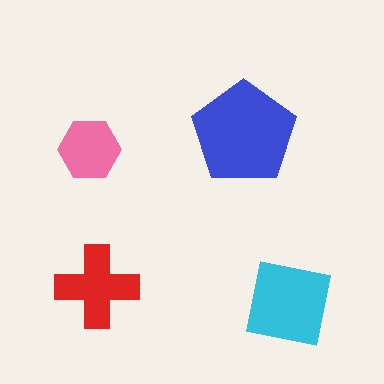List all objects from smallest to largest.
The pink hexagon, the red cross, the cyan square, the blue pentagon.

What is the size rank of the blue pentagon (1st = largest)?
1st.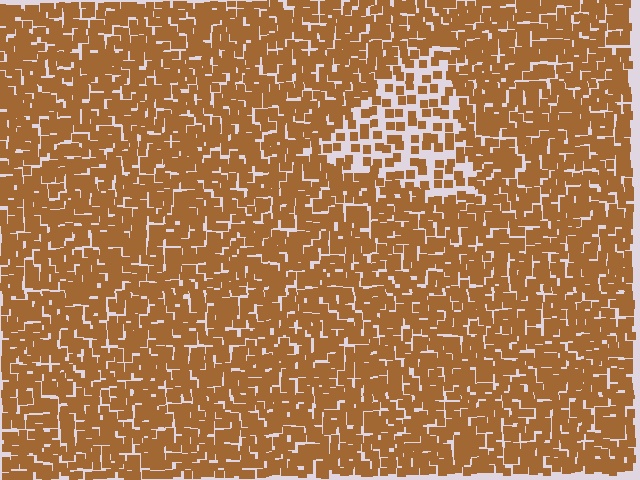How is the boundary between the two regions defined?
The boundary is defined by a change in element density (approximately 2.1x ratio). All elements are the same color, size, and shape.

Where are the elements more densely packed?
The elements are more densely packed outside the triangle boundary.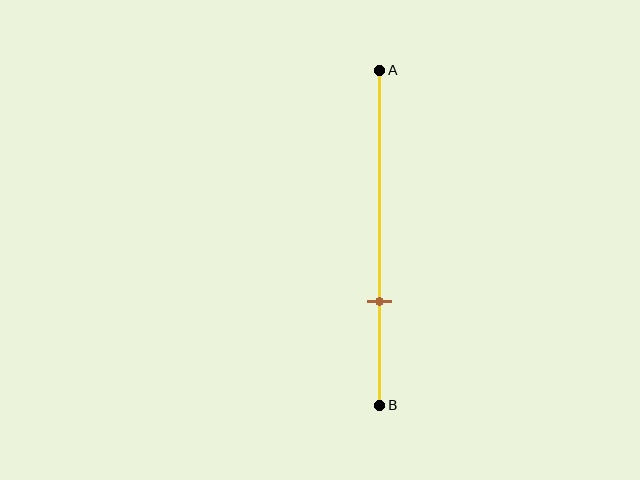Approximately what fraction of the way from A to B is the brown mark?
The brown mark is approximately 70% of the way from A to B.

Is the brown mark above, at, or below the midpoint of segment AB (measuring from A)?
The brown mark is below the midpoint of segment AB.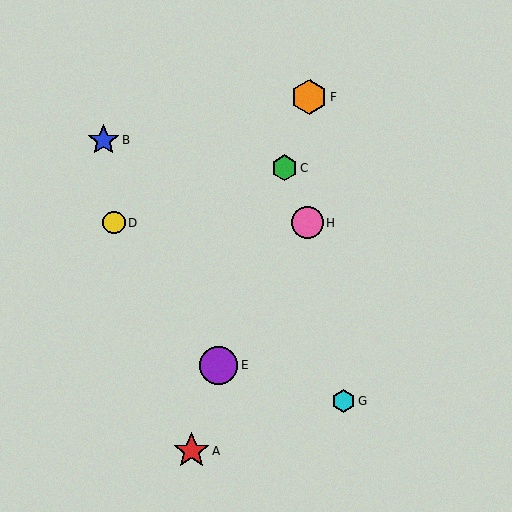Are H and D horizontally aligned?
Yes, both are at y≈223.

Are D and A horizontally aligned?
No, D is at y≈222 and A is at y≈451.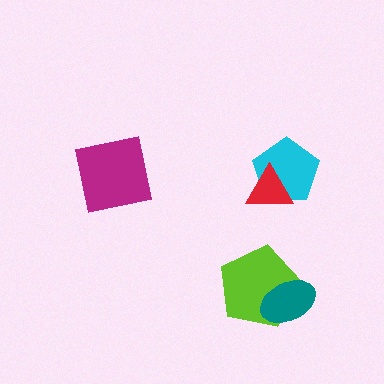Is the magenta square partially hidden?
No, no other shape covers it.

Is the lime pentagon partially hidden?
Yes, it is partially covered by another shape.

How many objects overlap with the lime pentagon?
1 object overlaps with the lime pentagon.